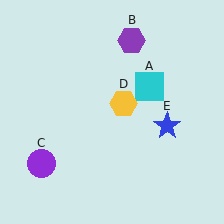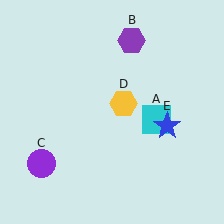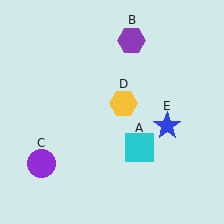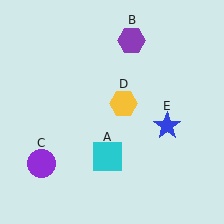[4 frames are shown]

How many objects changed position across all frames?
1 object changed position: cyan square (object A).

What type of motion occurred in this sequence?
The cyan square (object A) rotated clockwise around the center of the scene.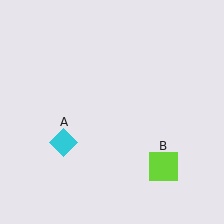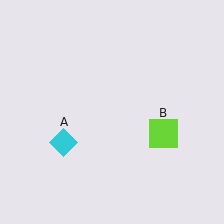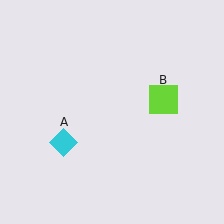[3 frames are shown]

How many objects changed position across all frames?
1 object changed position: lime square (object B).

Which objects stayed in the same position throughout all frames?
Cyan diamond (object A) remained stationary.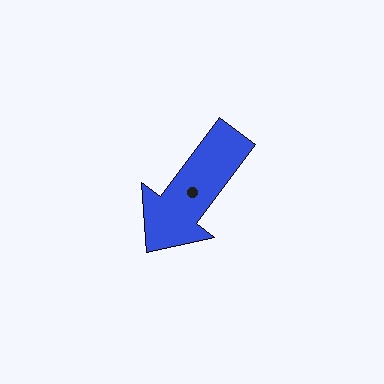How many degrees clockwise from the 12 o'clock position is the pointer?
Approximately 217 degrees.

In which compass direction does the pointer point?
Southwest.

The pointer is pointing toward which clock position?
Roughly 7 o'clock.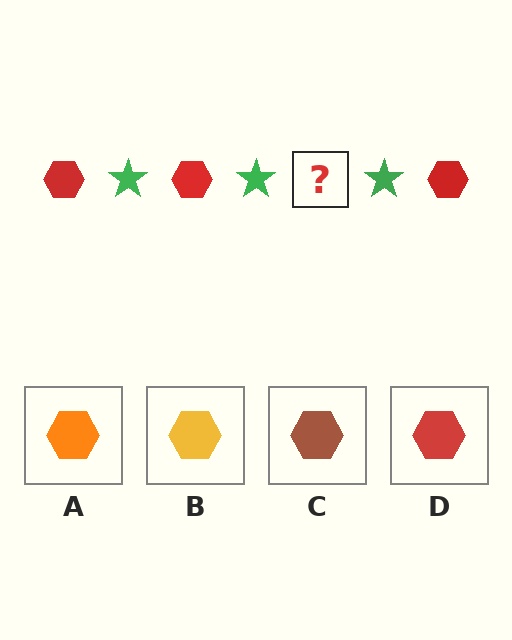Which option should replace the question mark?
Option D.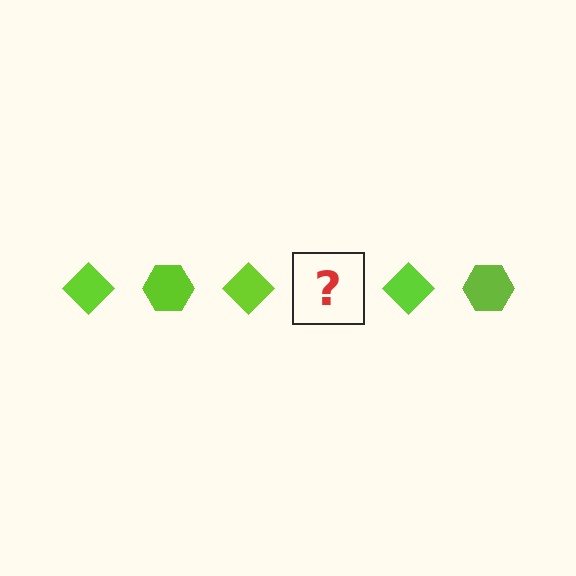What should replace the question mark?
The question mark should be replaced with a lime hexagon.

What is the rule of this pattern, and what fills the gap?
The rule is that the pattern cycles through diamond, hexagon shapes in lime. The gap should be filled with a lime hexagon.